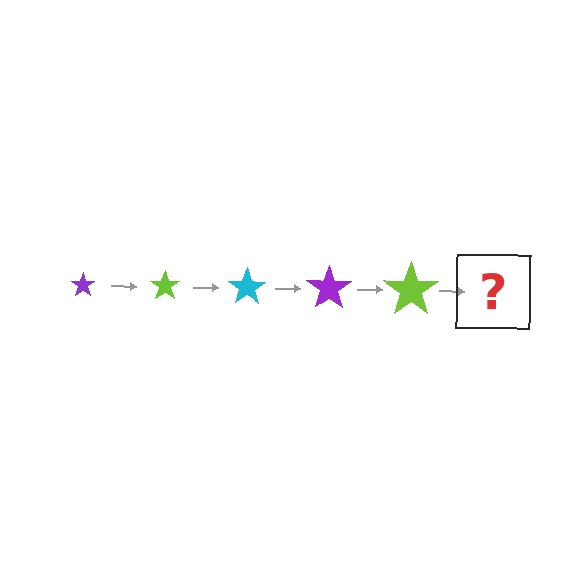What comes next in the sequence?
The next element should be a cyan star, larger than the previous one.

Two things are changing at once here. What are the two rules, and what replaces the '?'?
The two rules are that the star grows larger each step and the color cycles through purple, lime, and cyan. The '?' should be a cyan star, larger than the previous one.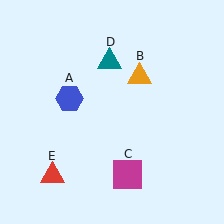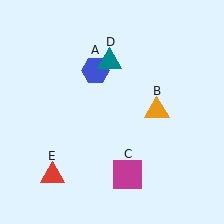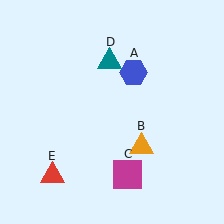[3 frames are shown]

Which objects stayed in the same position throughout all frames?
Magenta square (object C) and teal triangle (object D) and red triangle (object E) remained stationary.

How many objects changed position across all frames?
2 objects changed position: blue hexagon (object A), orange triangle (object B).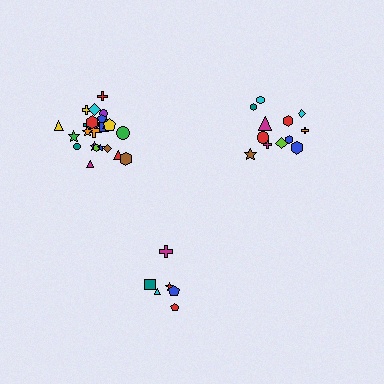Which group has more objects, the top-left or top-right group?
The top-left group.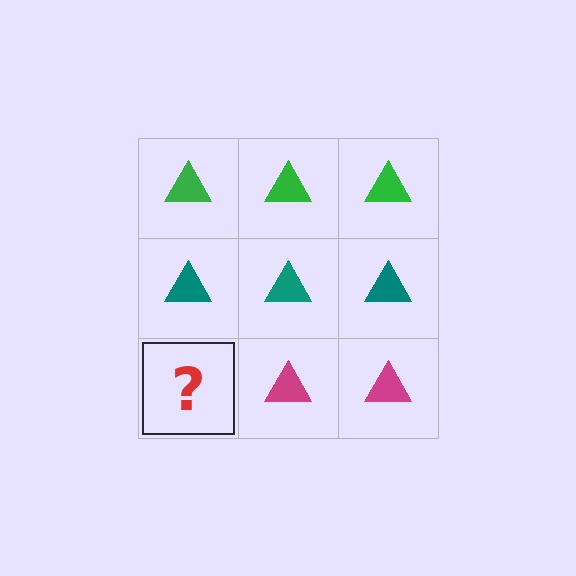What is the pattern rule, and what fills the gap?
The rule is that each row has a consistent color. The gap should be filled with a magenta triangle.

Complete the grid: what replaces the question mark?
The question mark should be replaced with a magenta triangle.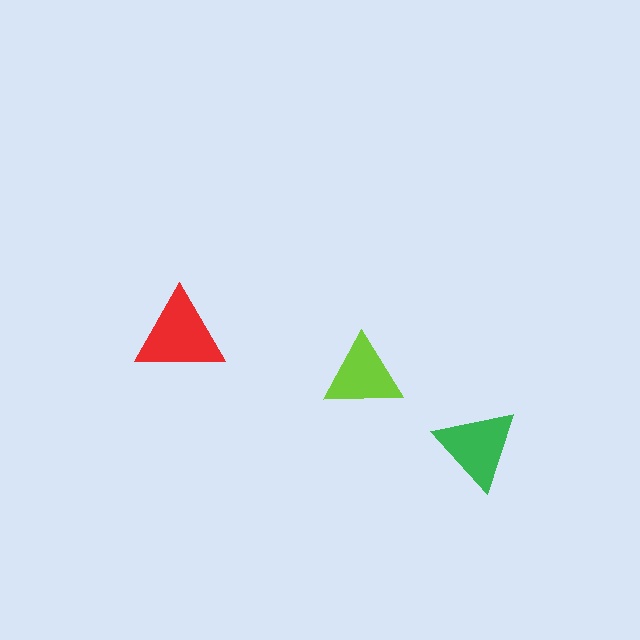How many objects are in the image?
There are 3 objects in the image.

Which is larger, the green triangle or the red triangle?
The red one.